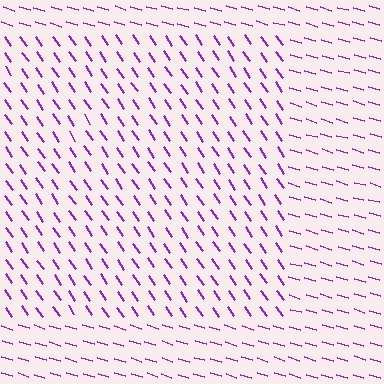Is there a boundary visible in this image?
Yes, there is a texture boundary formed by a change in line orientation.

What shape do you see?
I see a rectangle.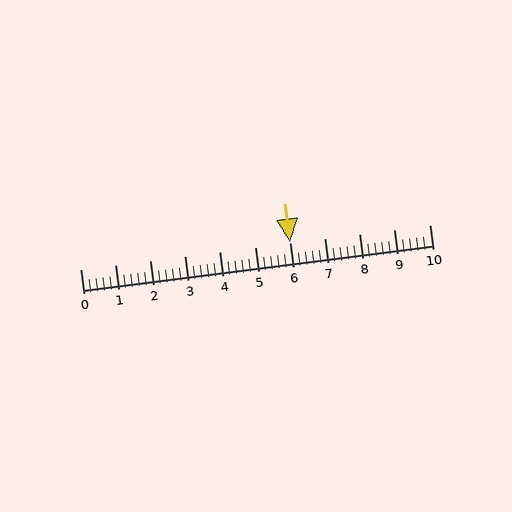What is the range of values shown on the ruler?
The ruler shows values from 0 to 10.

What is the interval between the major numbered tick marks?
The major tick marks are spaced 1 units apart.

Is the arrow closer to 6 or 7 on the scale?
The arrow is closer to 6.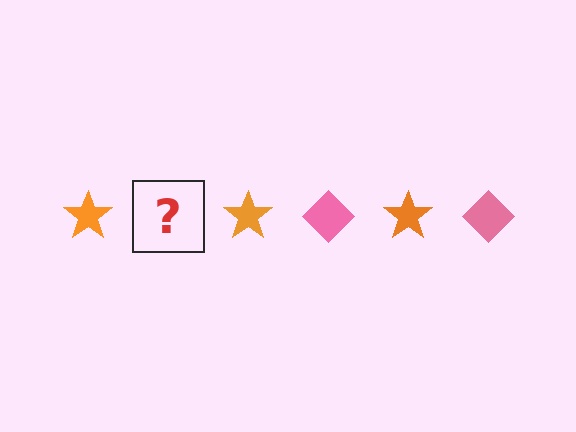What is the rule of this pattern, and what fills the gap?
The rule is that the pattern alternates between orange star and pink diamond. The gap should be filled with a pink diamond.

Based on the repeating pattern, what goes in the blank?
The blank should be a pink diamond.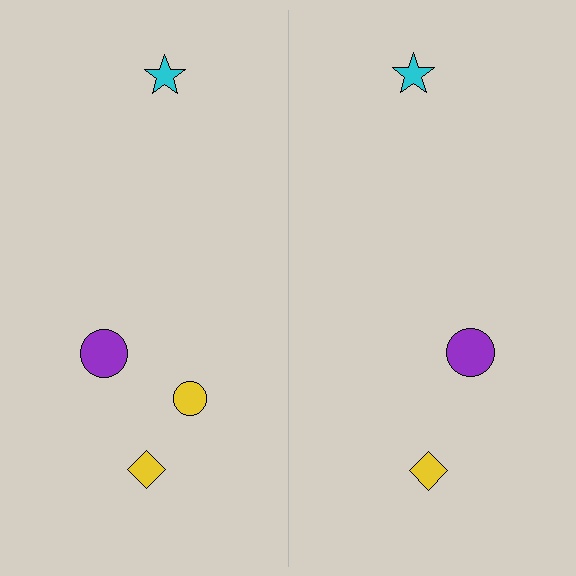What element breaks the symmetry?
A yellow circle is missing from the right side.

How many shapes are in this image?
There are 7 shapes in this image.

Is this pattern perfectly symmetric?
No, the pattern is not perfectly symmetric. A yellow circle is missing from the right side.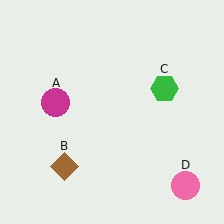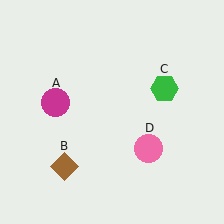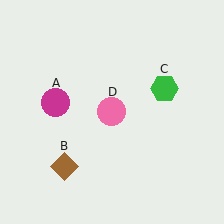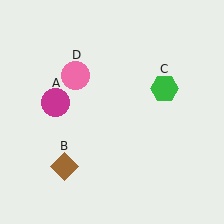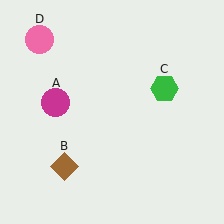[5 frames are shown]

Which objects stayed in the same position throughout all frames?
Magenta circle (object A) and brown diamond (object B) and green hexagon (object C) remained stationary.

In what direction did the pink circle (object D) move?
The pink circle (object D) moved up and to the left.